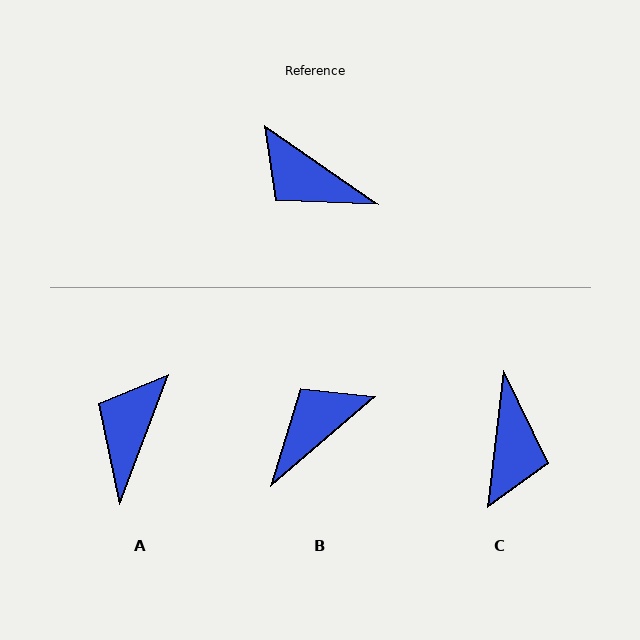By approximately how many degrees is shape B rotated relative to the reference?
Approximately 105 degrees clockwise.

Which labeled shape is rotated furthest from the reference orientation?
C, about 118 degrees away.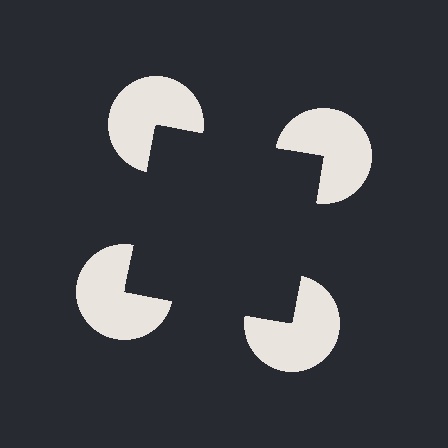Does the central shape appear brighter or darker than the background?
It typically appears slightly darker than the background, even though no actual brightness change is drawn.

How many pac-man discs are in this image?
There are 4 — one at each vertex of the illusory square.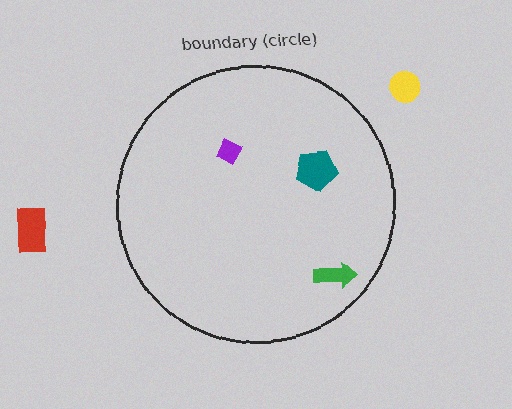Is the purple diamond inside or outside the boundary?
Inside.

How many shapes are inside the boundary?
3 inside, 2 outside.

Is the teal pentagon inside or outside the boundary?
Inside.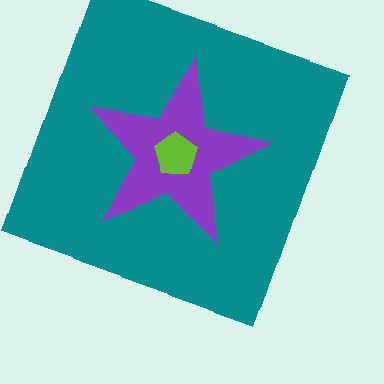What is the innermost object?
The lime pentagon.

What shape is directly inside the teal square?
The purple star.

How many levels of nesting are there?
3.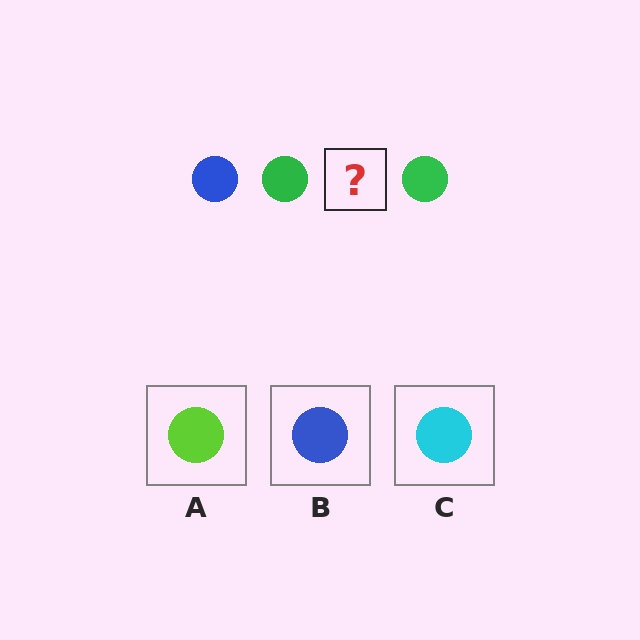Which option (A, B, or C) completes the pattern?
B.